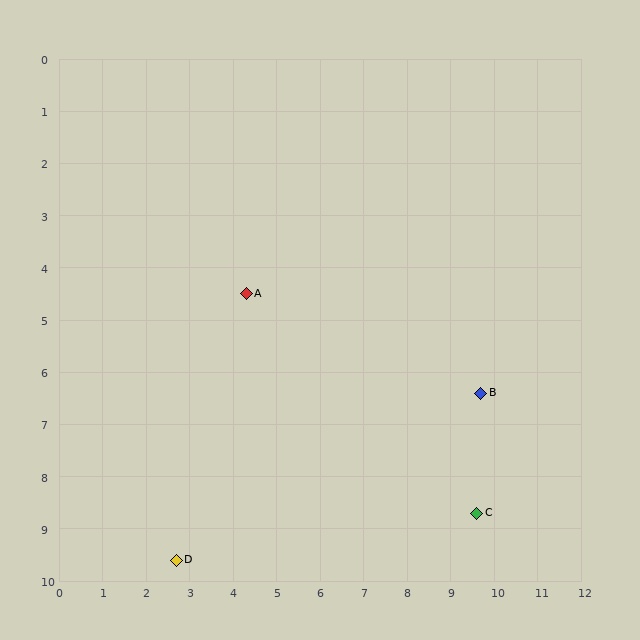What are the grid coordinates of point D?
Point D is at approximately (2.7, 9.6).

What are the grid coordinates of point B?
Point B is at approximately (9.7, 6.4).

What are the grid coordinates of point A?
Point A is at approximately (4.3, 4.5).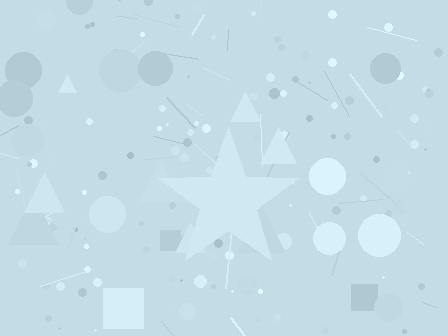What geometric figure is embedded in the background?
A star is embedded in the background.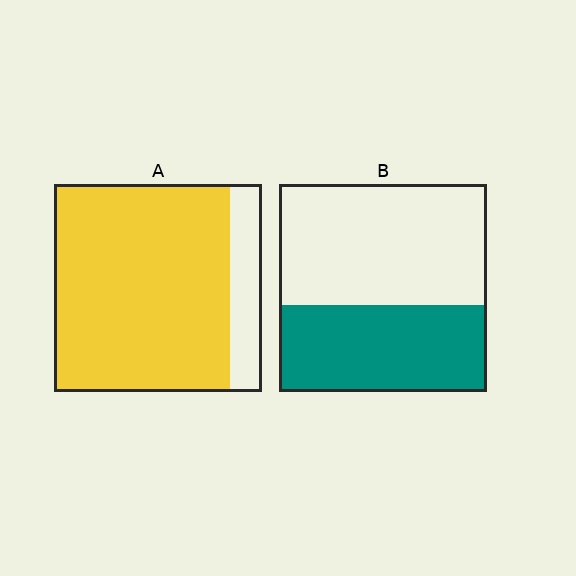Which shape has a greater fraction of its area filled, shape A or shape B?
Shape A.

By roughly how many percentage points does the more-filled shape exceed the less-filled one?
By roughly 45 percentage points (A over B).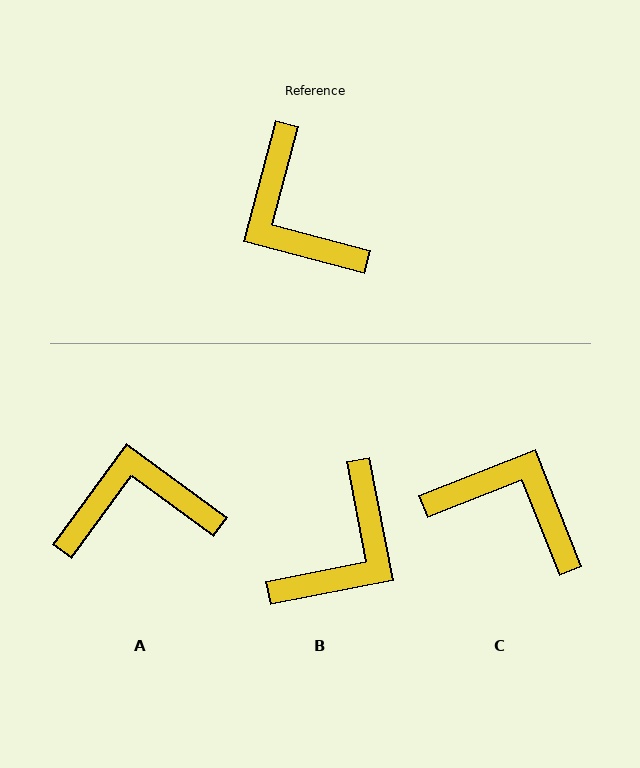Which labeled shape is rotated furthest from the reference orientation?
C, about 144 degrees away.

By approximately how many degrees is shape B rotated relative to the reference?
Approximately 116 degrees counter-clockwise.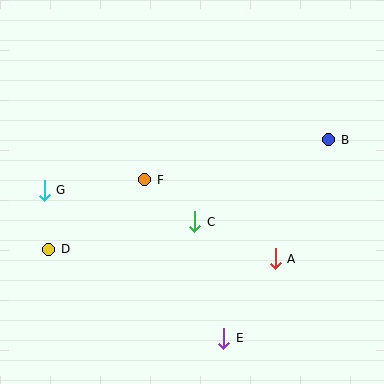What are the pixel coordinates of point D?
Point D is at (49, 249).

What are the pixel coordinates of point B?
Point B is at (329, 140).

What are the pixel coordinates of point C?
Point C is at (195, 222).